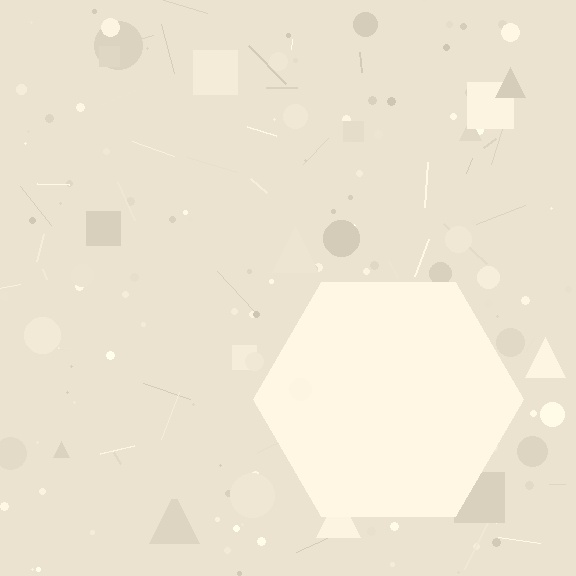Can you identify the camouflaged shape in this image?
The camouflaged shape is a hexagon.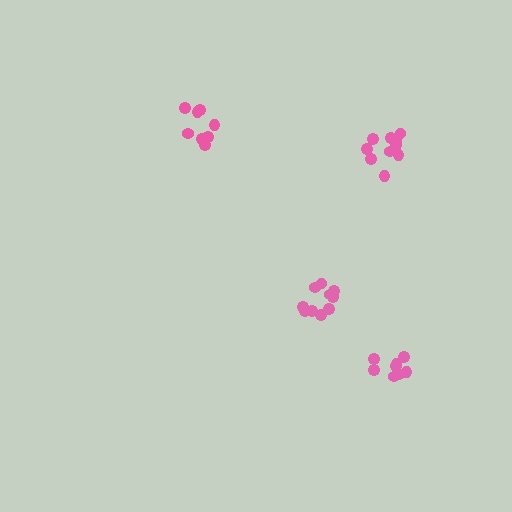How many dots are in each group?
Group 1: 10 dots, Group 2: 10 dots, Group 3: 8 dots, Group 4: 8 dots (36 total).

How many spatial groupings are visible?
There are 4 spatial groupings.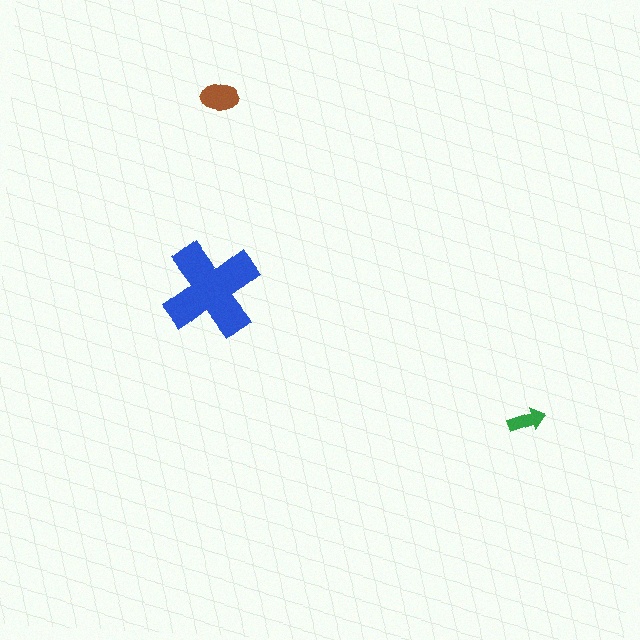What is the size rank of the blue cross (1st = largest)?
1st.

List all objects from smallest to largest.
The green arrow, the brown ellipse, the blue cross.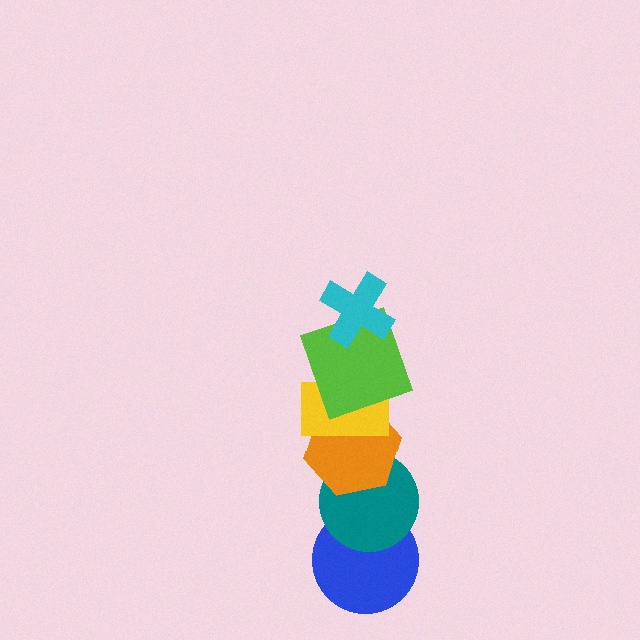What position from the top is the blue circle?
The blue circle is 6th from the top.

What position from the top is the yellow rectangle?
The yellow rectangle is 3rd from the top.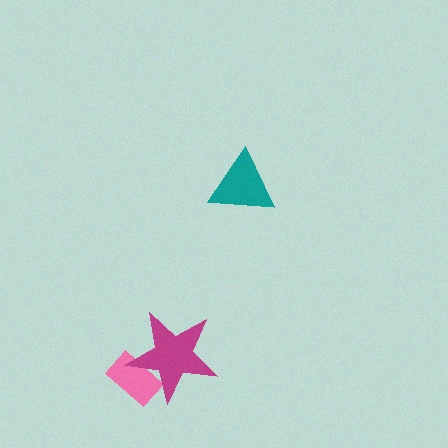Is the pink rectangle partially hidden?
Yes, it is partially covered by another shape.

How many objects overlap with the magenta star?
1 object overlaps with the magenta star.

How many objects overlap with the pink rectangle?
1 object overlaps with the pink rectangle.